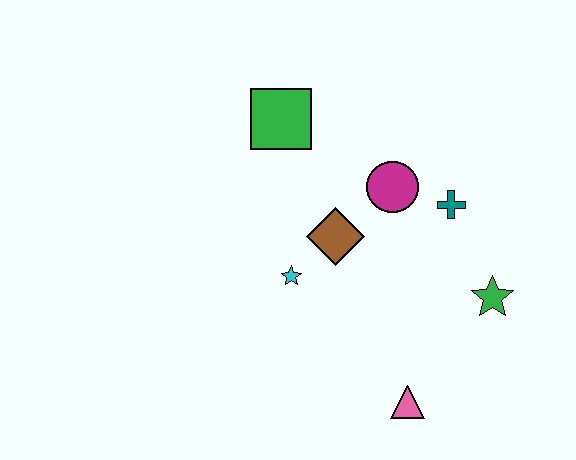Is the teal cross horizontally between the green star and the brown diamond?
Yes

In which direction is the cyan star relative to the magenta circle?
The cyan star is to the left of the magenta circle.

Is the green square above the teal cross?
Yes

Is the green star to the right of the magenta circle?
Yes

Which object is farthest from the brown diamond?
The pink triangle is farthest from the brown diamond.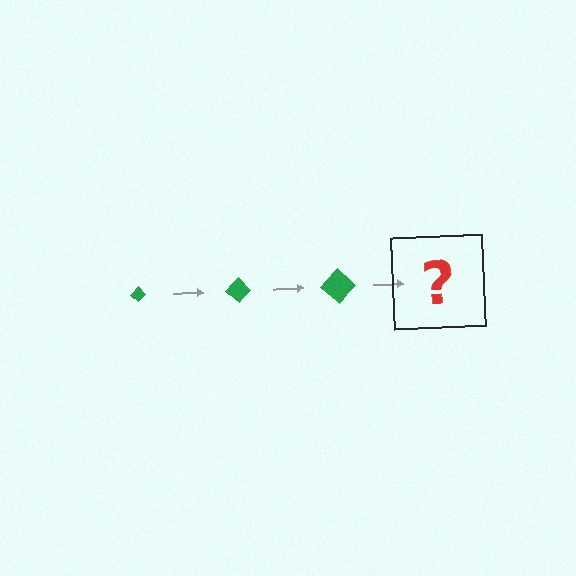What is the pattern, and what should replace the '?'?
The pattern is that the diamond gets progressively larger each step. The '?' should be a green diamond, larger than the previous one.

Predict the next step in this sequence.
The next step is a green diamond, larger than the previous one.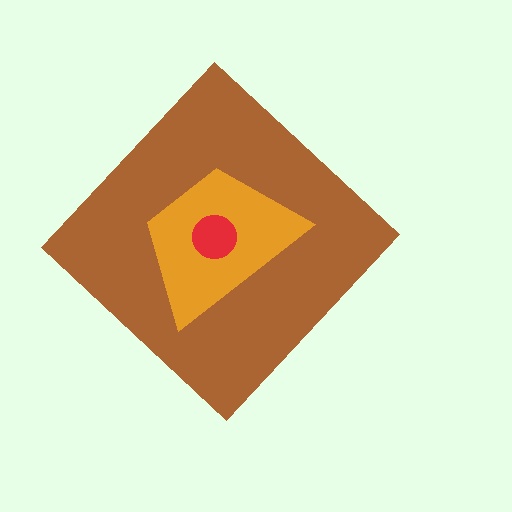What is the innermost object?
The red circle.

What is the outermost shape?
The brown diamond.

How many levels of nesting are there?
3.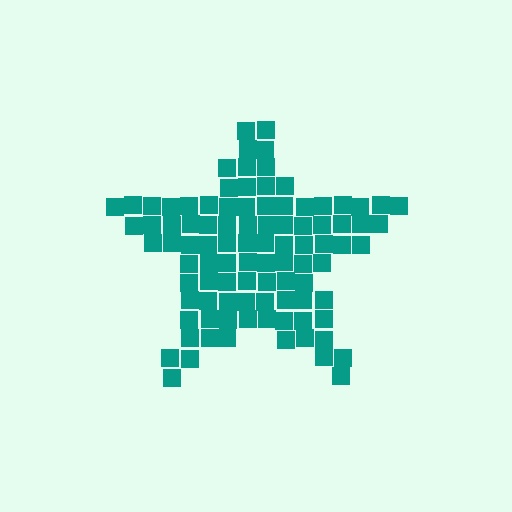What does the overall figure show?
The overall figure shows a star.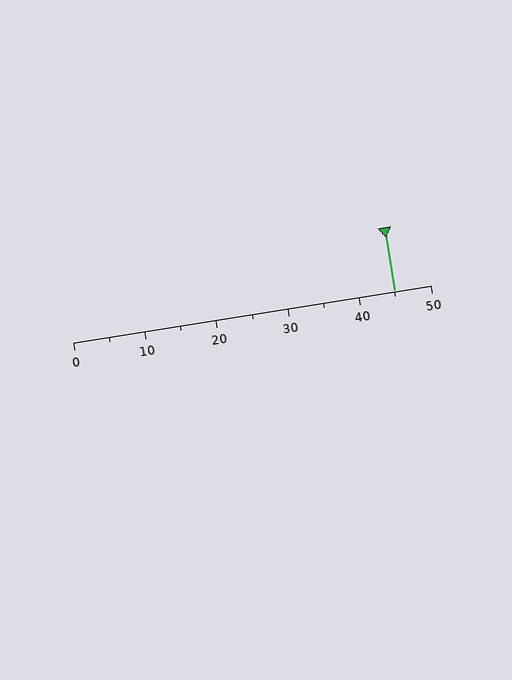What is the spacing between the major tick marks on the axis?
The major ticks are spaced 10 apart.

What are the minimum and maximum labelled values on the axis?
The axis runs from 0 to 50.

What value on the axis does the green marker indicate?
The marker indicates approximately 45.